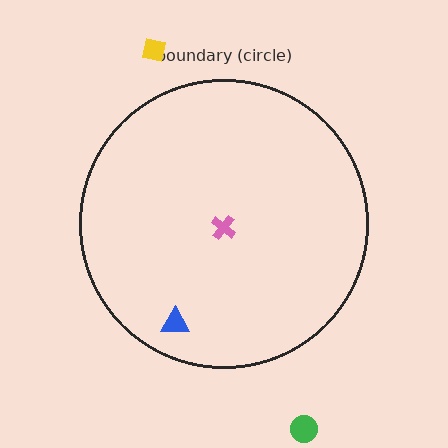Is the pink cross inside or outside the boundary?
Inside.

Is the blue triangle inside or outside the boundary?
Inside.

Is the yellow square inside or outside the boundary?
Outside.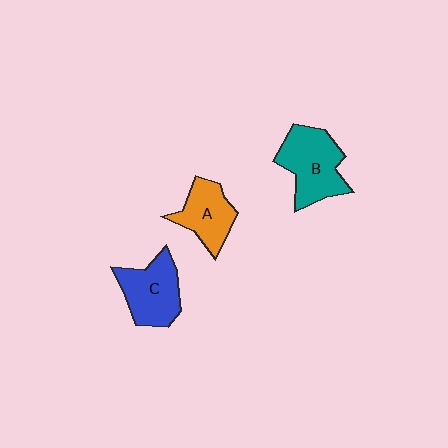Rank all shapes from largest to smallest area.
From largest to smallest: B (teal), C (blue), A (orange).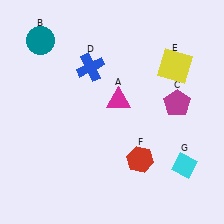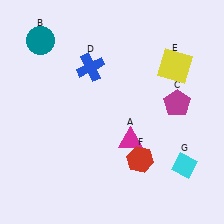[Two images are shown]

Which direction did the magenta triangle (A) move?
The magenta triangle (A) moved down.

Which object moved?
The magenta triangle (A) moved down.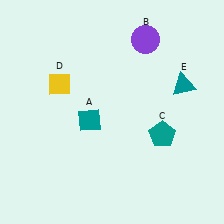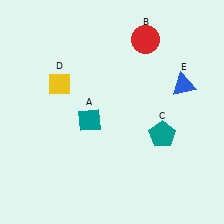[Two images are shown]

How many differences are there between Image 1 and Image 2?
There are 2 differences between the two images.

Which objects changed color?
B changed from purple to red. E changed from teal to blue.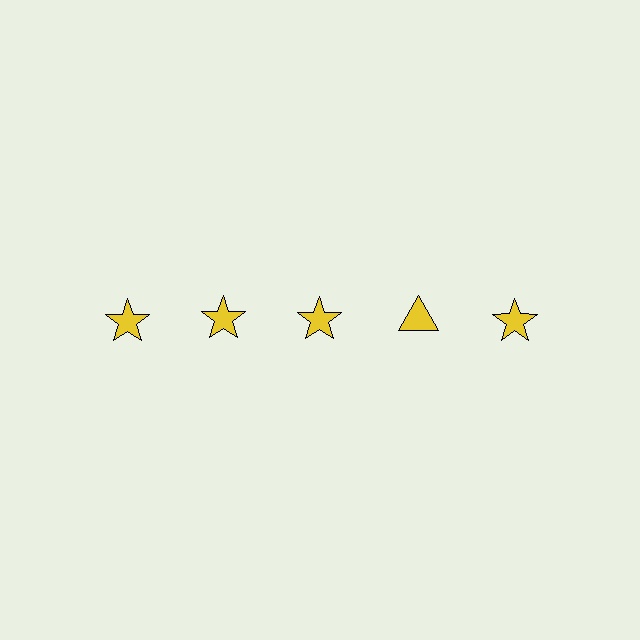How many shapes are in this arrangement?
There are 5 shapes arranged in a grid pattern.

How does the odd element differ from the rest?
It has a different shape: triangle instead of star.